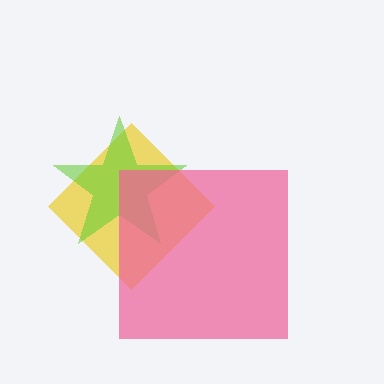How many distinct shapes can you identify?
There are 3 distinct shapes: a yellow diamond, a lime star, a pink square.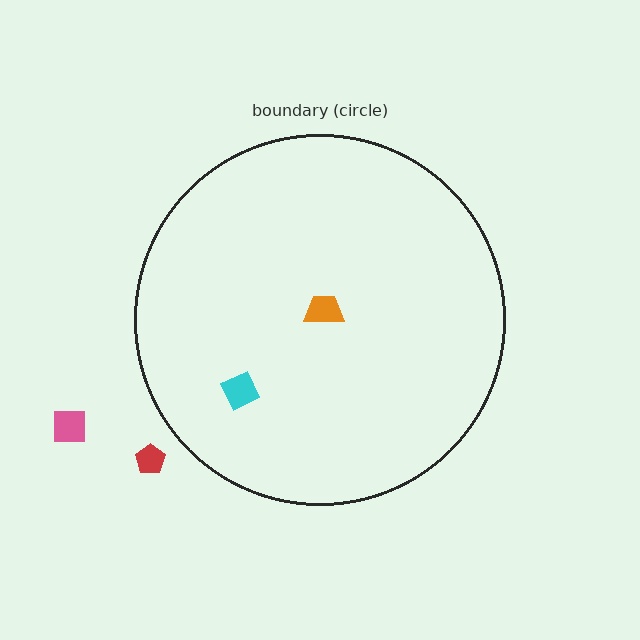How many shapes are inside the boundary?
2 inside, 2 outside.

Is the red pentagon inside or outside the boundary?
Outside.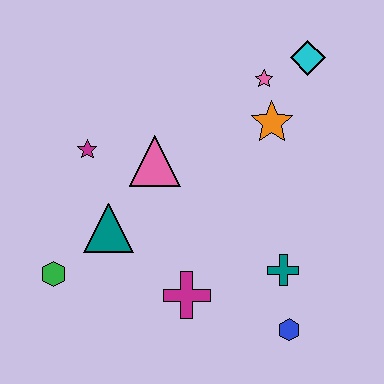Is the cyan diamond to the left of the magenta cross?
No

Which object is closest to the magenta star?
The pink triangle is closest to the magenta star.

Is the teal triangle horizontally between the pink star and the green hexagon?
Yes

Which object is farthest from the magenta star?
The blue hexagon is farthest from the magenta star.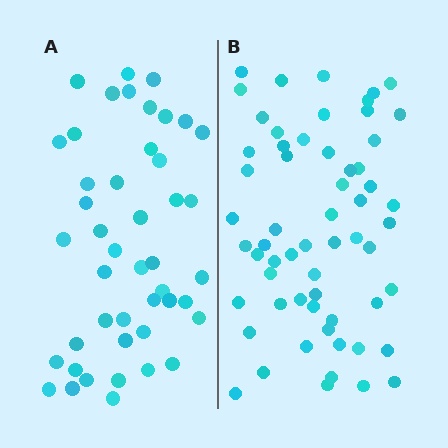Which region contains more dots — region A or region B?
Region B (the right region) has more dots.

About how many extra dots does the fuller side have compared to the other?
Region B has approximately 15 more dots than region A.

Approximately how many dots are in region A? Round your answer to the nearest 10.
About 40 dots. (The exact count is 45, which rounds to 40.)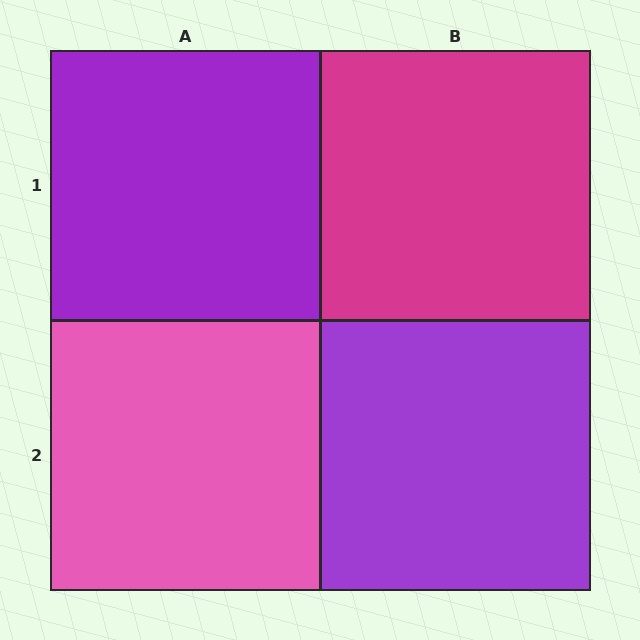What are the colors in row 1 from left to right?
Purple, magenta.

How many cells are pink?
1 cell is pink.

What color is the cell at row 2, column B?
Purple.